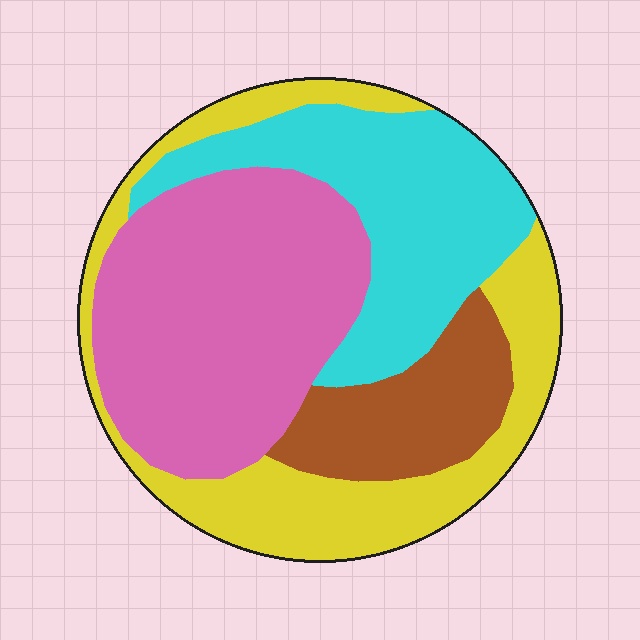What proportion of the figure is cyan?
Cyan covers roughly 25% of the figure.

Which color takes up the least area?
Brown, at roughly 15%.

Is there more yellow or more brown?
Yellow.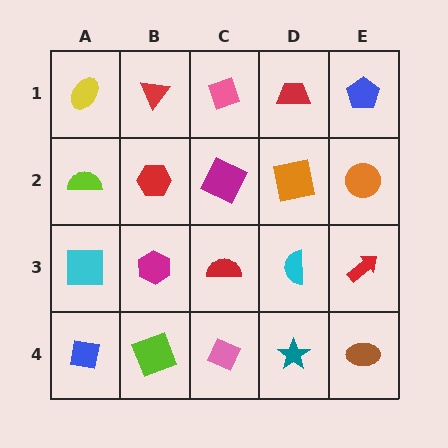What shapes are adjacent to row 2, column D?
A red trapezoid (row 1, column D), a cyan semicircle (row 3, column D), a magenta square (row 2, column C), an orange circle (row 2, column E).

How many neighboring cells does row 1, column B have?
3.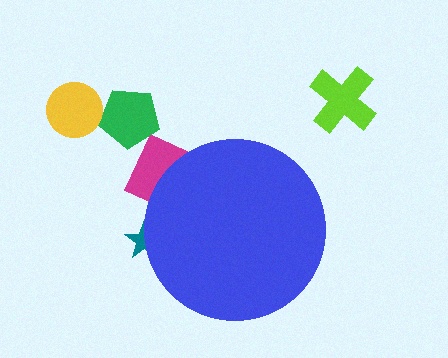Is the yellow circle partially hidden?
No, the yellow circle is fully visible.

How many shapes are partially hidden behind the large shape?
2 shapes are partially hidden.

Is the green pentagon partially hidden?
No, the green pentagon is fully visible.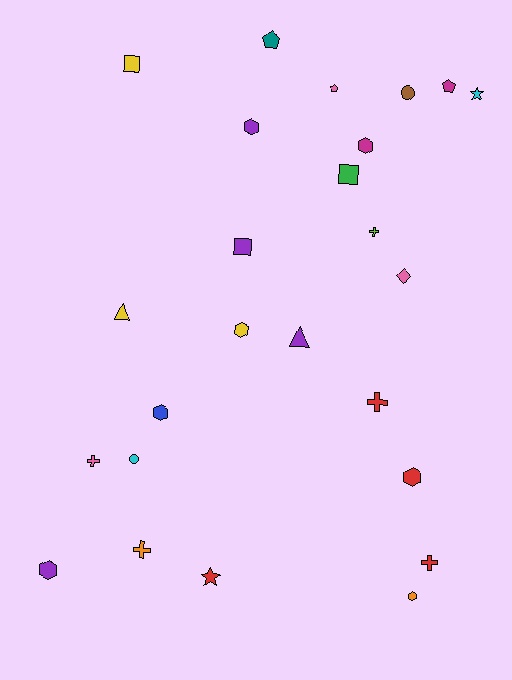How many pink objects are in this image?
There are 3 pink objects.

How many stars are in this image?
There are 2 stars.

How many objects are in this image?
There are 25 objects.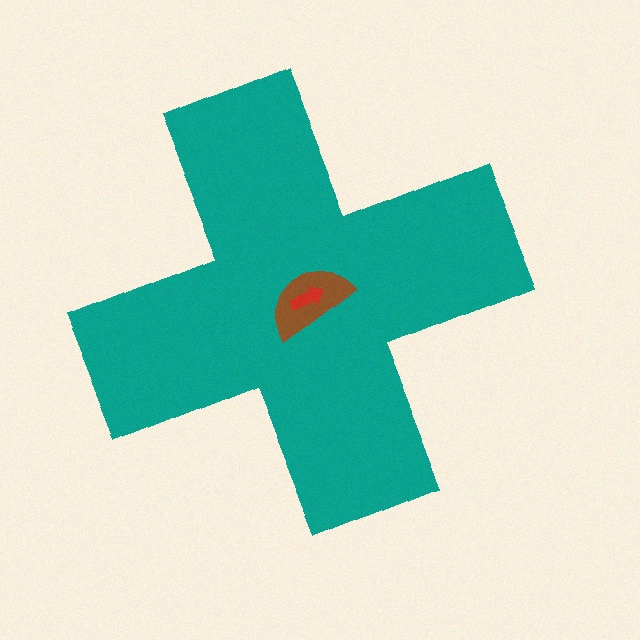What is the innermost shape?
The red arrow.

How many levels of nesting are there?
3.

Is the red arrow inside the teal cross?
Yes.